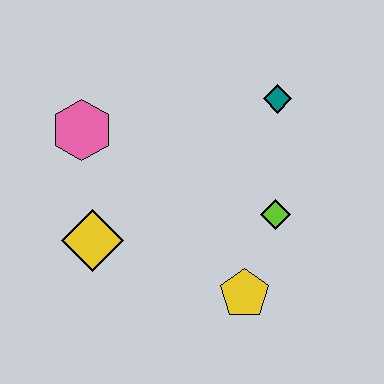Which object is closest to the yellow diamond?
The pink hexagon is closest to the yellow diamond.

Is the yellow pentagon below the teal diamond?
Yes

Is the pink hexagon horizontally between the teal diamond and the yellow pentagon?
No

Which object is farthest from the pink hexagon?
The yellow pentagon is farthest from the pink hexagon.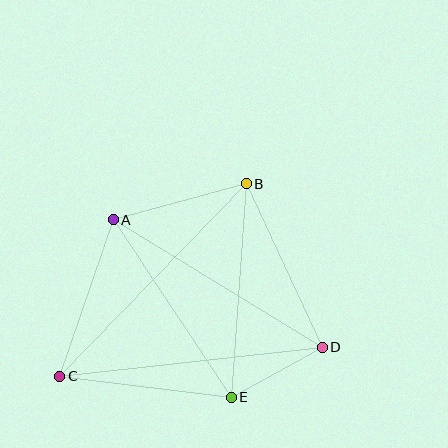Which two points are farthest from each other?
Points B and C are farthest from each other.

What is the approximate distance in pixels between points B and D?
The distance between B and D is approximately 180 pixels.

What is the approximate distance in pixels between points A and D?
The distance between A and D is approximately 245 pixels.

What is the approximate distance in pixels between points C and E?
The distance between C and E is approximately 173 pixels.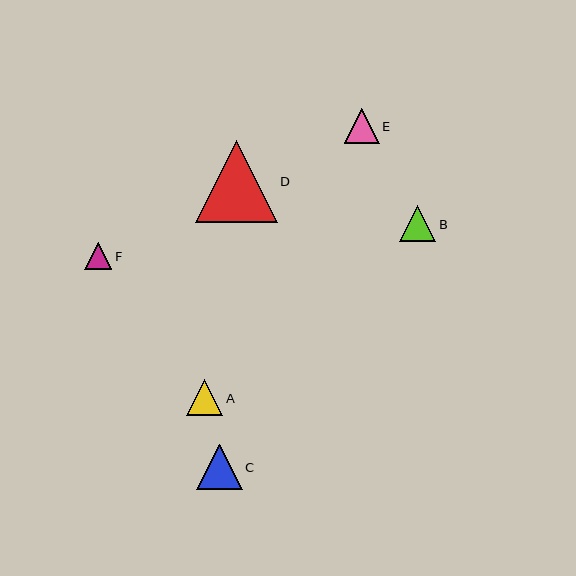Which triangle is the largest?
Triangle D is the largest with a size of approximately 82 pixels.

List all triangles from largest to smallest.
From largest to smallest: D, C, A, B, E, F.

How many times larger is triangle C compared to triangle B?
Triangle C is approximately 1.3 times the size of triangle B.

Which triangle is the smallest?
Triangle F is the smallest with a size of approximately 27 pixels.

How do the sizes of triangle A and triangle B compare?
Triangle A and triangle B are approximately the same size.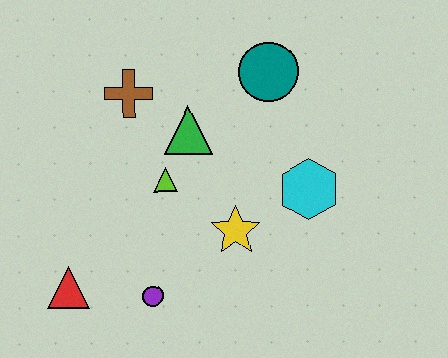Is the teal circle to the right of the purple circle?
Yes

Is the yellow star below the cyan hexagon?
Yes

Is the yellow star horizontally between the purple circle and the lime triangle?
No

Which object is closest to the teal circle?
The green triangle is closest to the teal circle.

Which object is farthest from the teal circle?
The red triangle is farthest from the teal circle.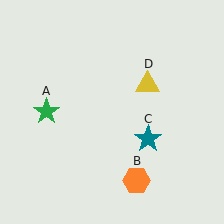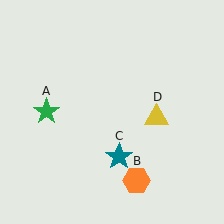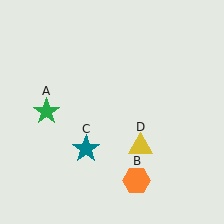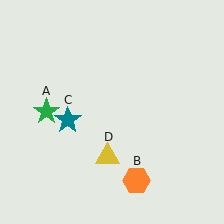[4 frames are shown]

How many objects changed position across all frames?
2 objects changed position: teal star (object C), yellow triangle (object D).